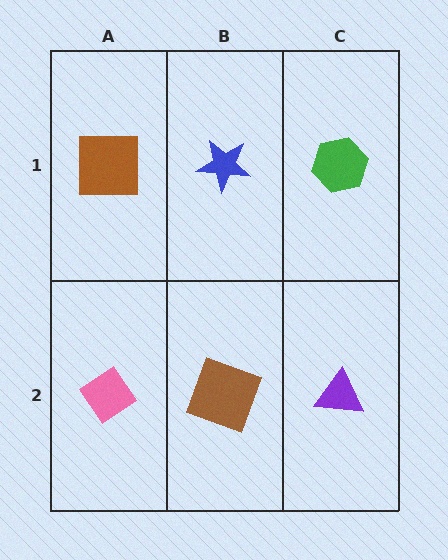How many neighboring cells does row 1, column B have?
3.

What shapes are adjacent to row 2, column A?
A brown square (row 1, column A), a brown square (row 2, column B).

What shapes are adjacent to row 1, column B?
A brown square (row 2, column B), a brown square (row 1, column A), a green hexagon (row 1, column C).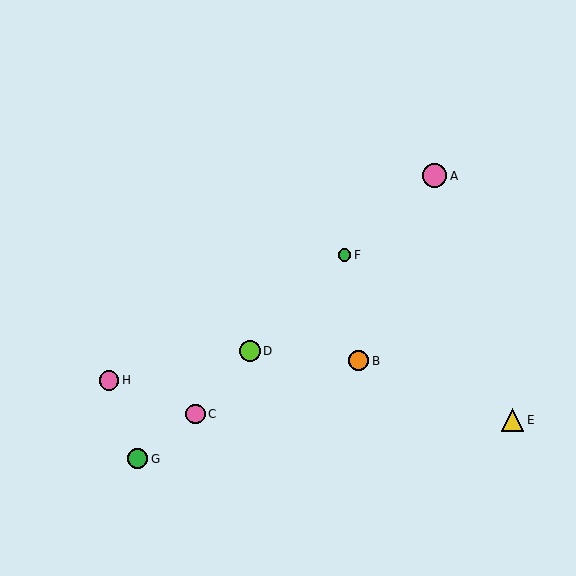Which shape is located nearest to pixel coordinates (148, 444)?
The green circle (labeled G) at (137, 459) is nearest to that location.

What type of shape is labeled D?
Shape D is a lime circle.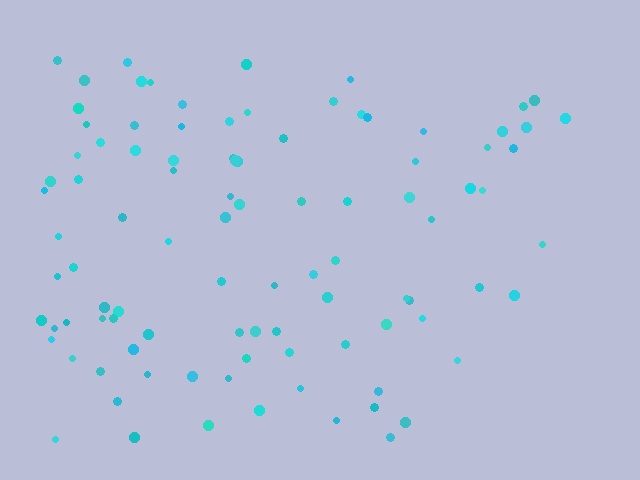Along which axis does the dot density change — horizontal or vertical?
Horizontal.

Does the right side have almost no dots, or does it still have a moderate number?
Still a moderate number, just noticeably fewer than the left.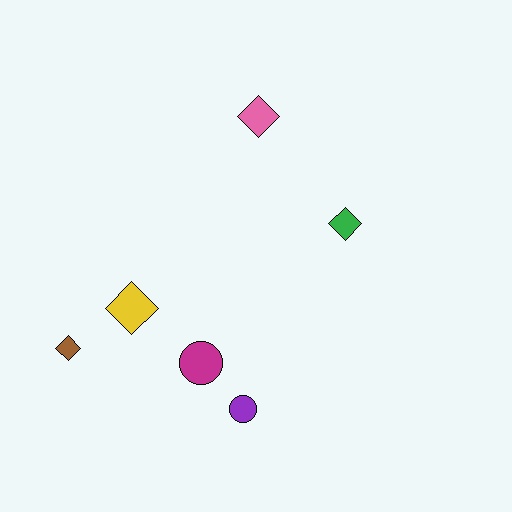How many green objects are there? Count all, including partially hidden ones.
There is 1 green object.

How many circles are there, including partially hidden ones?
There are 2 circles.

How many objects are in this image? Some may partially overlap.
There are 6 objects.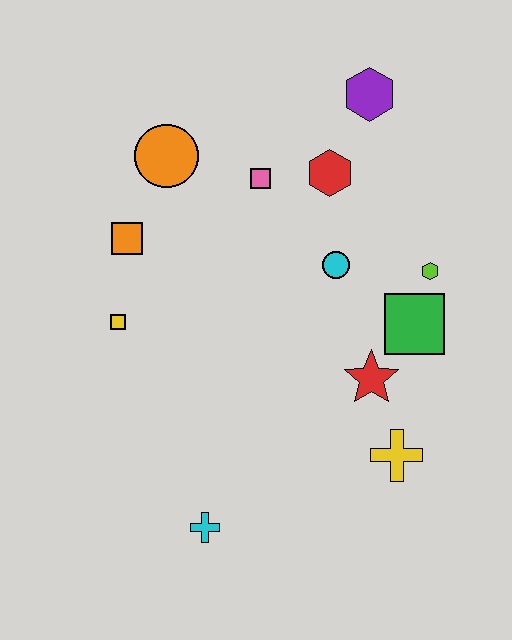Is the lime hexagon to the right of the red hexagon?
Yes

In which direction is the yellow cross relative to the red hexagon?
The yellow cross is below the red hexagon.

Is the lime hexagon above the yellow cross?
Yes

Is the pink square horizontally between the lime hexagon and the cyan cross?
Yes